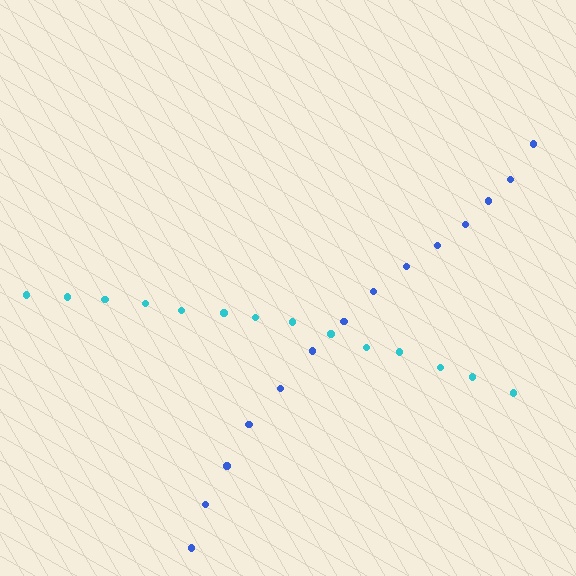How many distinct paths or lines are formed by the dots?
There are 2 distinct paths.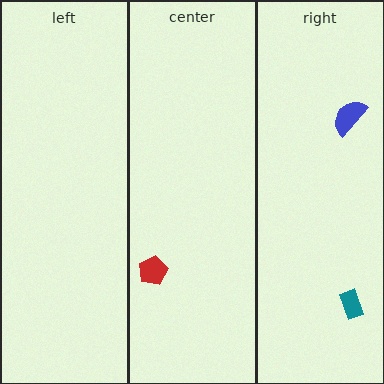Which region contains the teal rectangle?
The right region.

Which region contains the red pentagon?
The center region.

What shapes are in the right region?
The teal rectangle, the blue semicircle.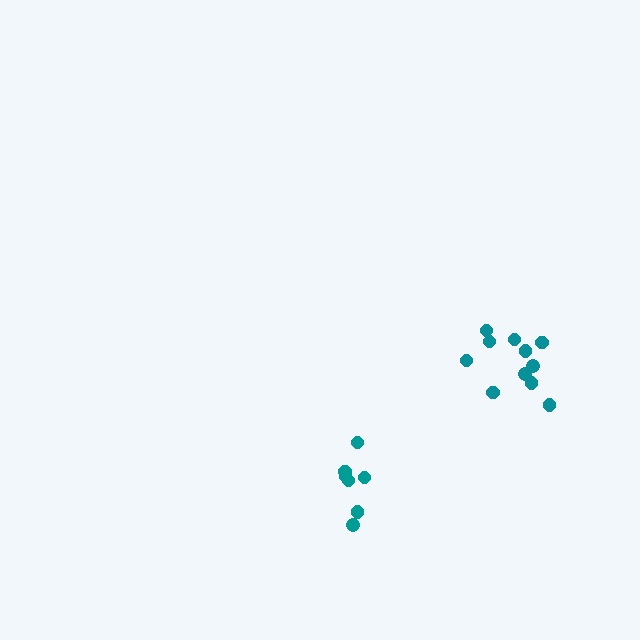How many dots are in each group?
Group 1: 7 dots, Group 2: 11 dots (18 total).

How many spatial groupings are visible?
There are 2 spatial groupings.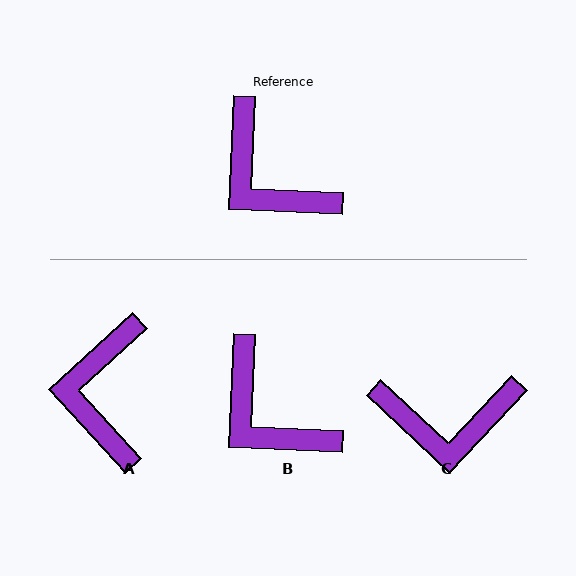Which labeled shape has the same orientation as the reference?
B.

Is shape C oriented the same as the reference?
No, it is off by about 49 degrees.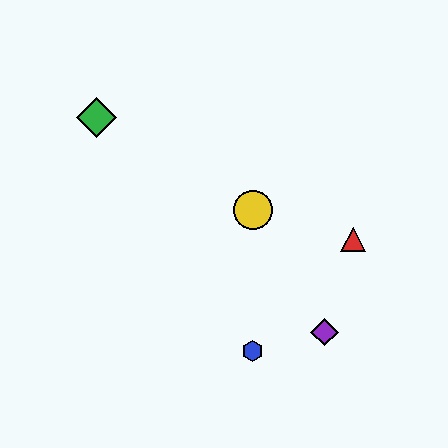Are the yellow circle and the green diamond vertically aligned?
No, the yellow circle is at x≈253 and the green diamond is at x≈97.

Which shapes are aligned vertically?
The blue hexagon, the yellow circle are aligned vertically.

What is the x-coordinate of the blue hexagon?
The blue hexagon is at x≈253.